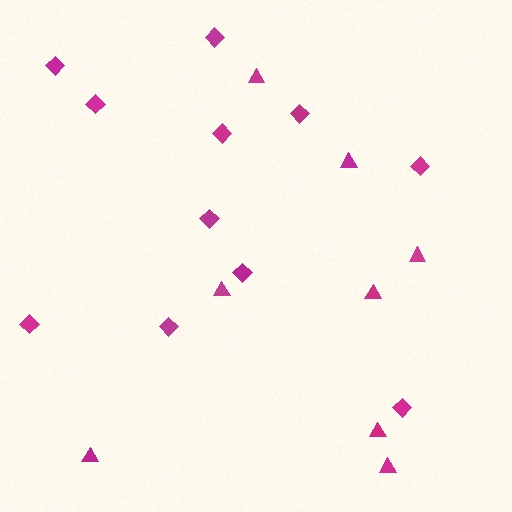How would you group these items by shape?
There are 2 groups: one group of diamonds (11) and one group of triangles (8).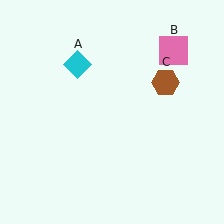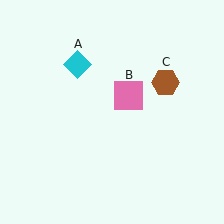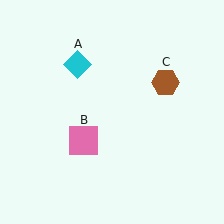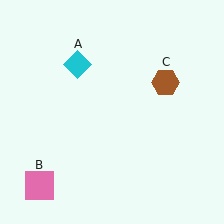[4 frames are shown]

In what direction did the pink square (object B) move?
The pink square (object B) moved down and to the left.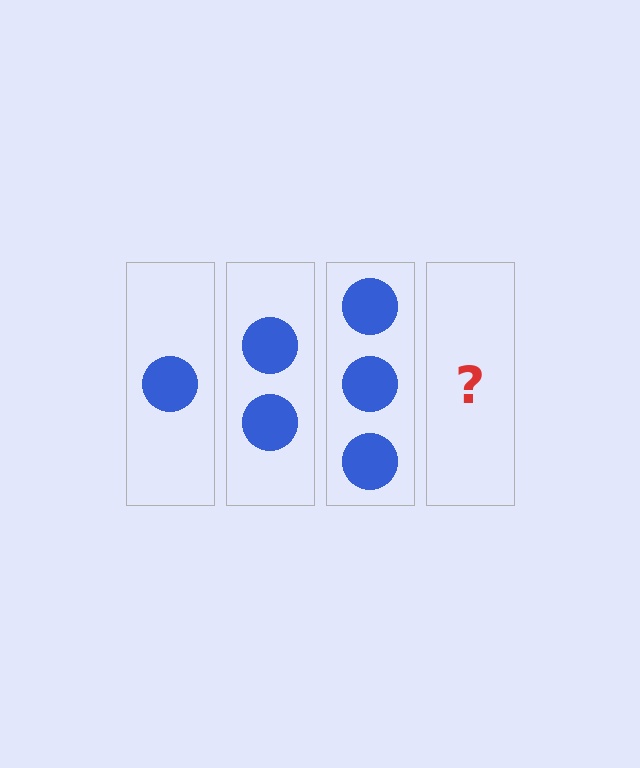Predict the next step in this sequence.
The next step is 4 circles.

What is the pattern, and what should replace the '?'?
The pattern is that each step adds one more circle. The '?' should be 4 circles.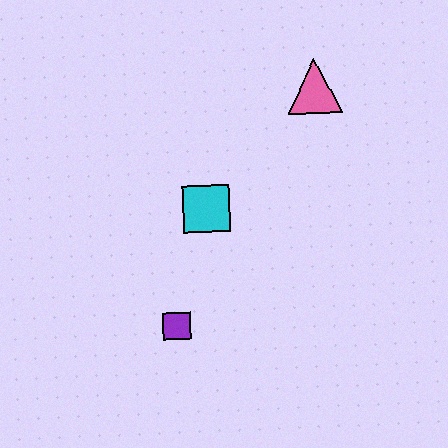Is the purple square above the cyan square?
No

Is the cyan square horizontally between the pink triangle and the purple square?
Yes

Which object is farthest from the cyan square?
The pink triangle is farthest from the cyan square.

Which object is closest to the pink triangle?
The cyan square is closest to the pink triangle.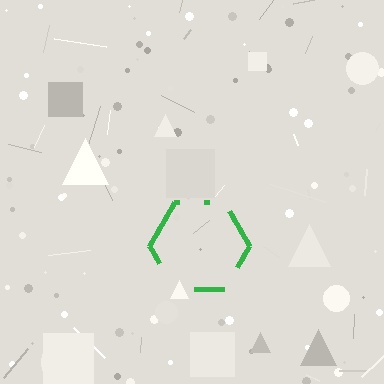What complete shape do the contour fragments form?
The contour fragments form a hexagon.